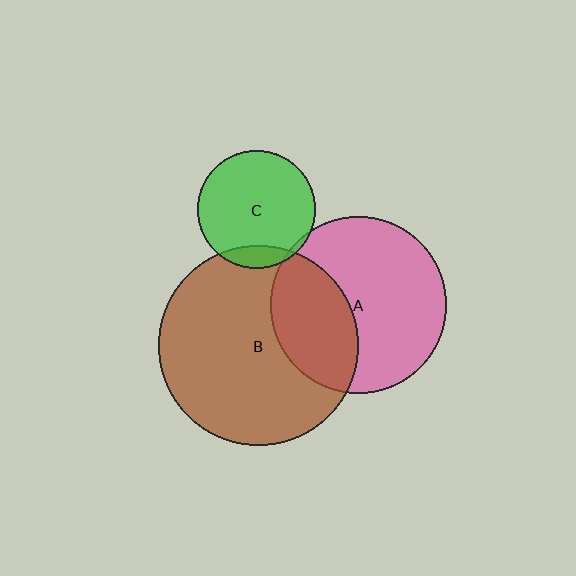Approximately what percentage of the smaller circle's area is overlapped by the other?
Approximately 10%.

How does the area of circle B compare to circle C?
Approximately 2.9 times.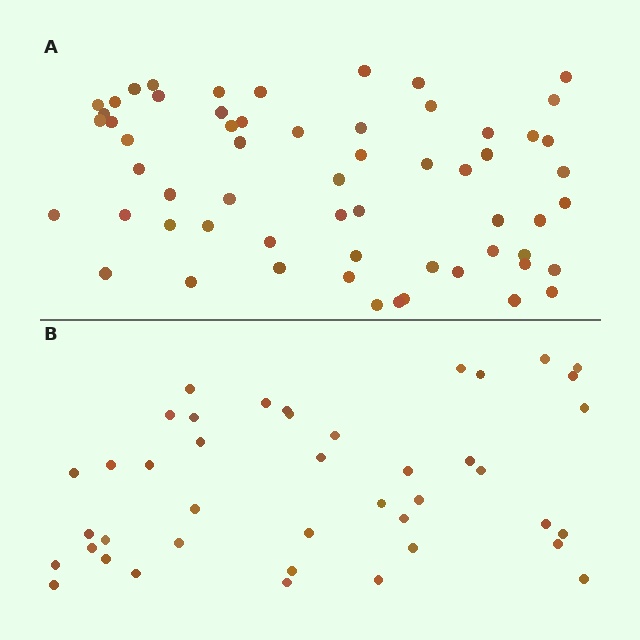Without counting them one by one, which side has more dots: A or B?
Region A (the top region) has more dots.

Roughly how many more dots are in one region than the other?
Region A has approximately 20 more dots than region B.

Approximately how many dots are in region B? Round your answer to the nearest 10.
About 40 dots. (The exact count is 42, which rounds to 40.)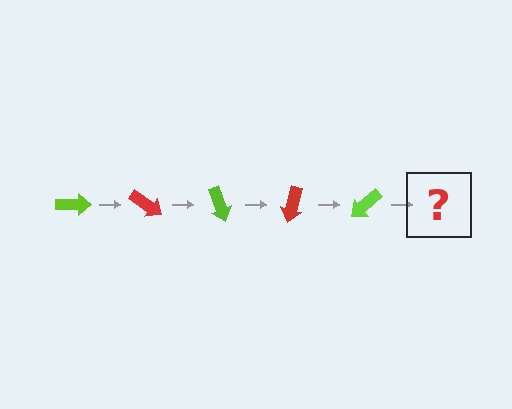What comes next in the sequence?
The next element should be a red arrow, rotated 175 degrees from the start.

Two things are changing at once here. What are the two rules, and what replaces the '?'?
The two rules are that it rotates 35 degrees each step and the color cycles through lime and red. The '?' should be a red arrow, rotated 175 degrees from the start.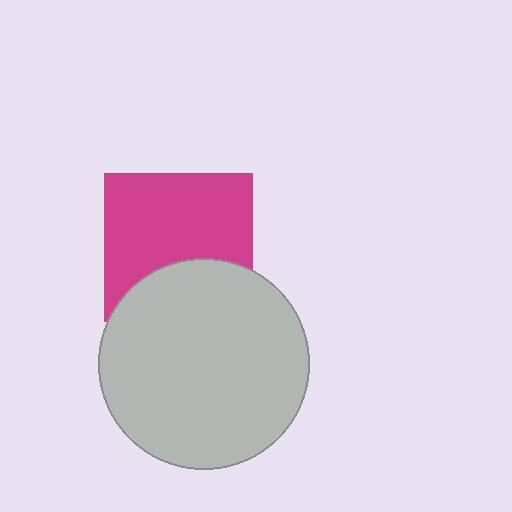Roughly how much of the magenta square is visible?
Most of it is visible (roughly 67%).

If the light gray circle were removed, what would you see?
You would see the complete magenta square.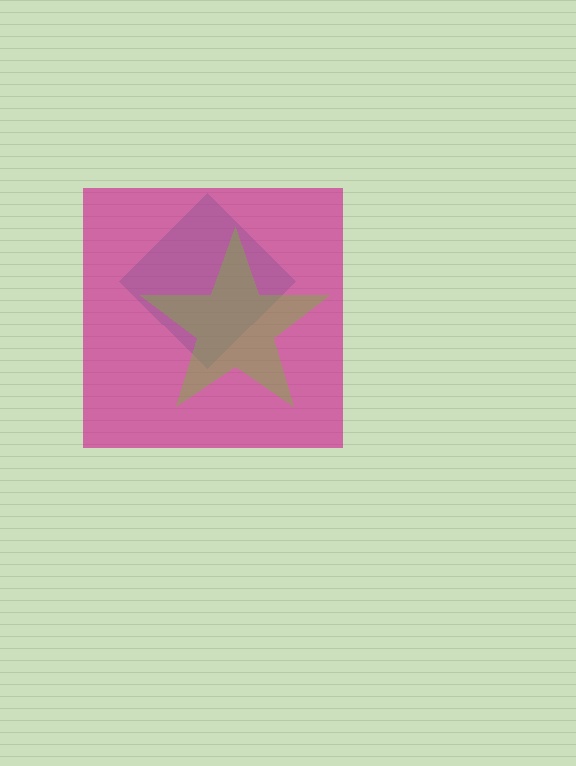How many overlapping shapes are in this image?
There are 3 overlapping shapes in the image.